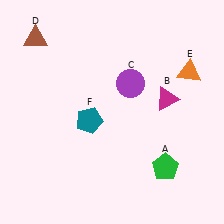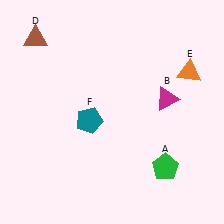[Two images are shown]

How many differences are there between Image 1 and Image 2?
There is 1 difference between the two images.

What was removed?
The purple circle (C) was removed in Image 2.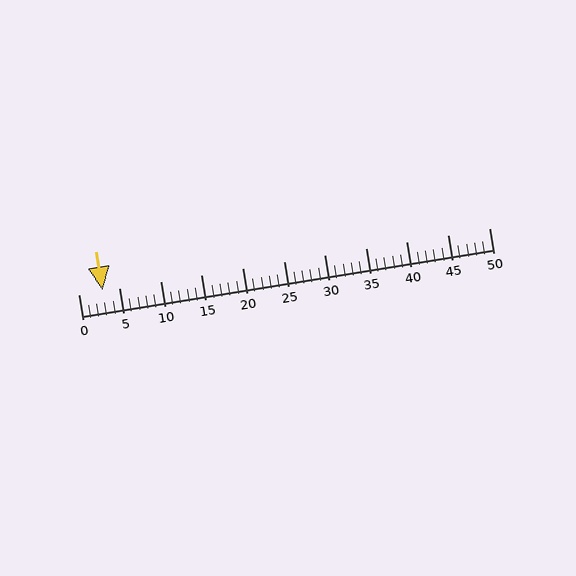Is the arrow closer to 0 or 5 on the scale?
The arrow is closer to 5.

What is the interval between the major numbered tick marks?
The major tick marks are spaced 5 units apart.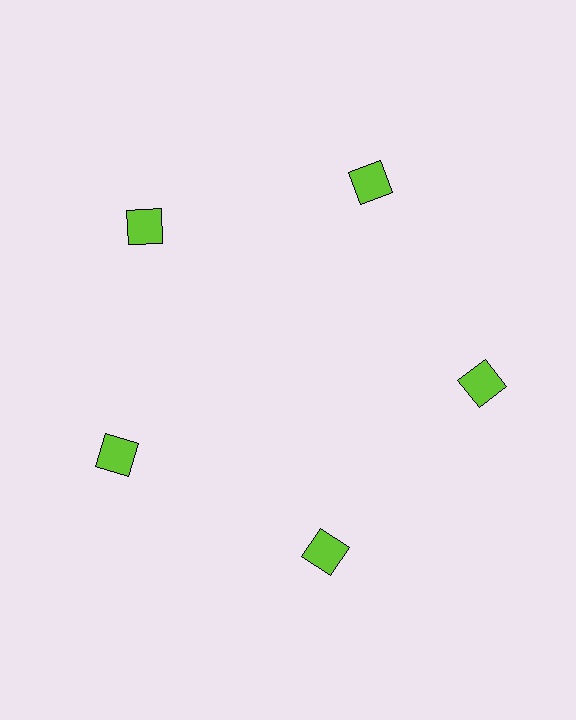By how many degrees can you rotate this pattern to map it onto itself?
The pattern maps onto itself every 72 degrees of rotation.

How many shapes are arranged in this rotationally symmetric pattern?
There are 5 shapes, arranged in 5 groups of 1.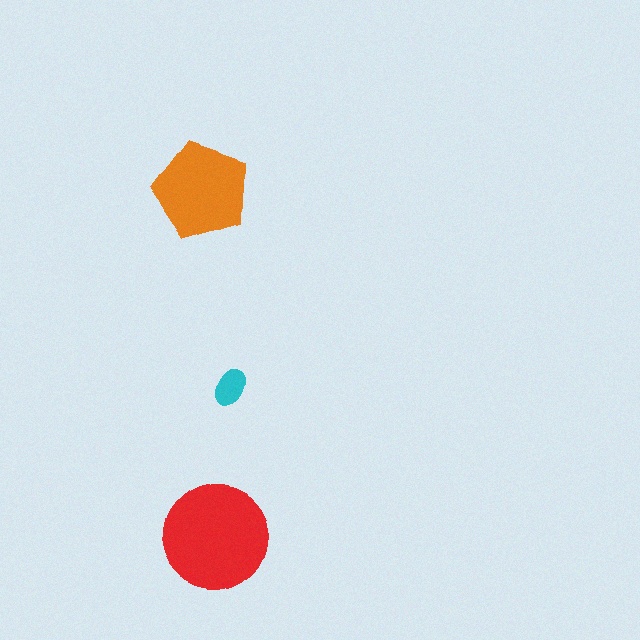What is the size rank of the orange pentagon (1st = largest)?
2nd.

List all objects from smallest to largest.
The cyan ellipse, the orange pentagon, the red circle.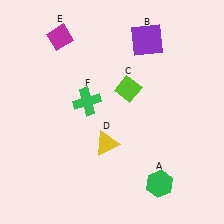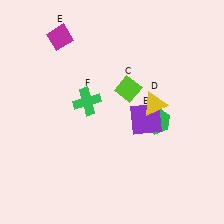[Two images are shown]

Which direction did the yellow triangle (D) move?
The yellow triangle (D) moved right.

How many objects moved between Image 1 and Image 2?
3 objects moved between the two images.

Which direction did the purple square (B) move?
The purple square (B) moved down.